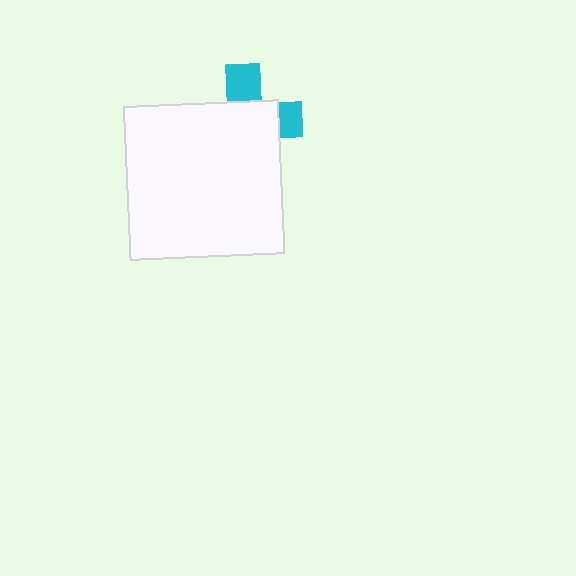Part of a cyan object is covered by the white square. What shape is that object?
It is a cross.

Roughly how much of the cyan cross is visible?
A small part of it is visible (roughly 30%).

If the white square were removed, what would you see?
You would see the complete cyan cross.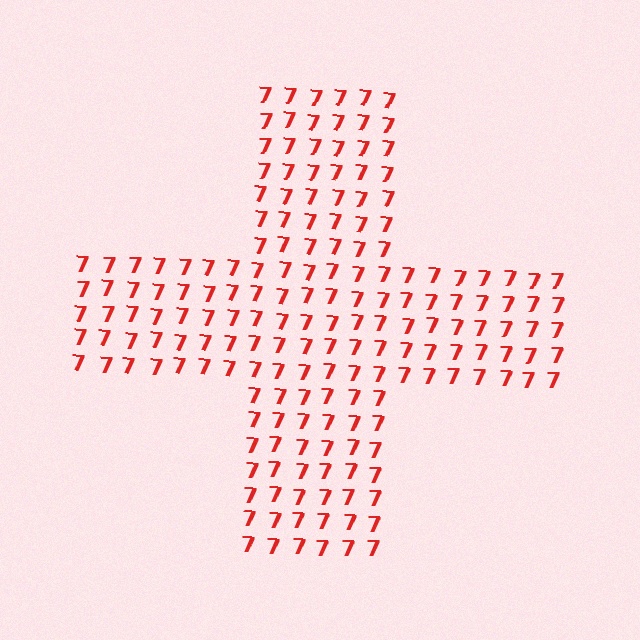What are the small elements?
The small elements are digit 7's.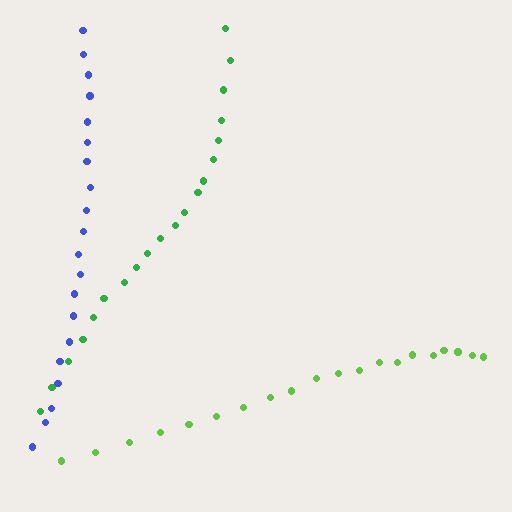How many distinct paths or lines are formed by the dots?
There are 3 distinct paths.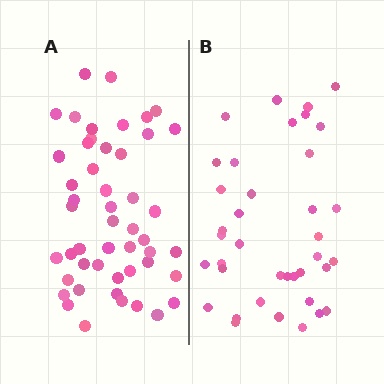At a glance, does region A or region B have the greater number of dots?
Region A (the left region) has more dots.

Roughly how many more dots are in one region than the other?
Region A has roughly 12 or so more dots than region B.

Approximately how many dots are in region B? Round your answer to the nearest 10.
About 40 dots. (The exact count is 38, which rounds to 40.)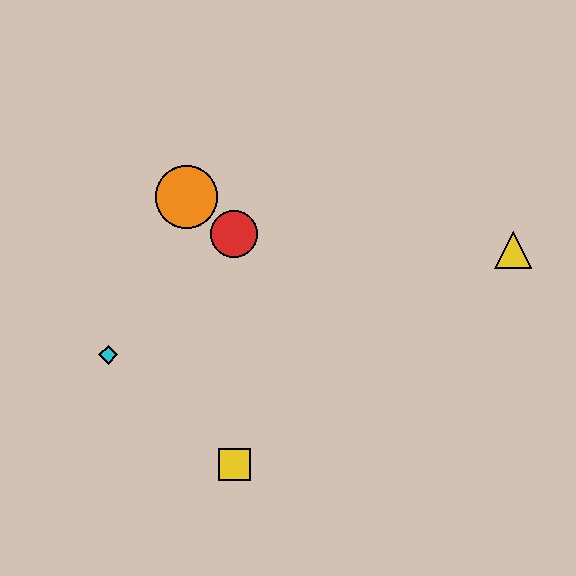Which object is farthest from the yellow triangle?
The cyan diamond is farthest from the yellow triangle.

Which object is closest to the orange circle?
The red circle is closest to the orange circle.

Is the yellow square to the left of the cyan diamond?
No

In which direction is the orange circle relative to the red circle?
The orange circle is to the left of the red circle.